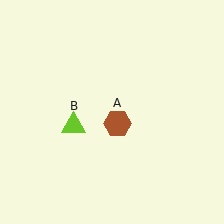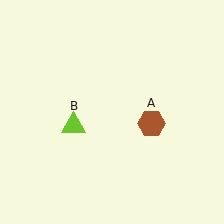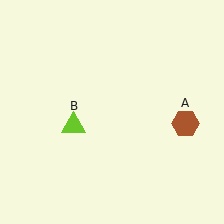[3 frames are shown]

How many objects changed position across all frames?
1 object changed position: brown hexagon (object A).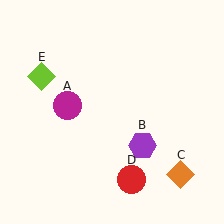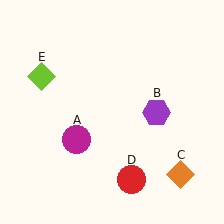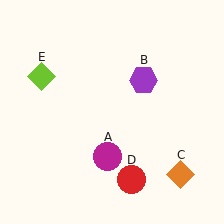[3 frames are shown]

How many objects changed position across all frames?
2 objects changed position: magenta circle (object A), purple hexagon (object B).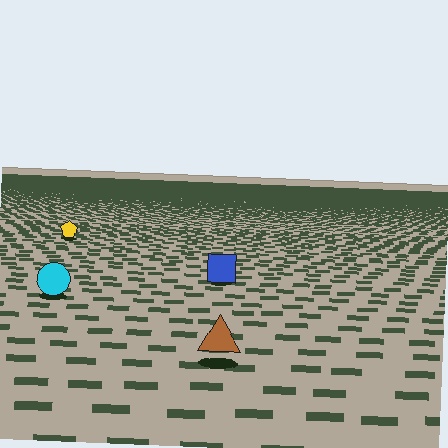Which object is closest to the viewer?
The brown triangle is closest. The texture marks near it are larger and more spread out.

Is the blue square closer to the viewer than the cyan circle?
No. The cyan circle is closer — you can tell from the texture gradient: the ground texture is coarser near it.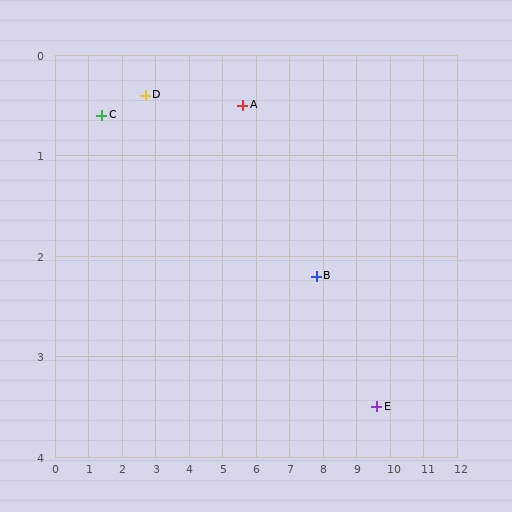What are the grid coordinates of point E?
Point E is at approximately (9.6, 3.5).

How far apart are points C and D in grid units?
Points C and D are about 1.3 grid units apart.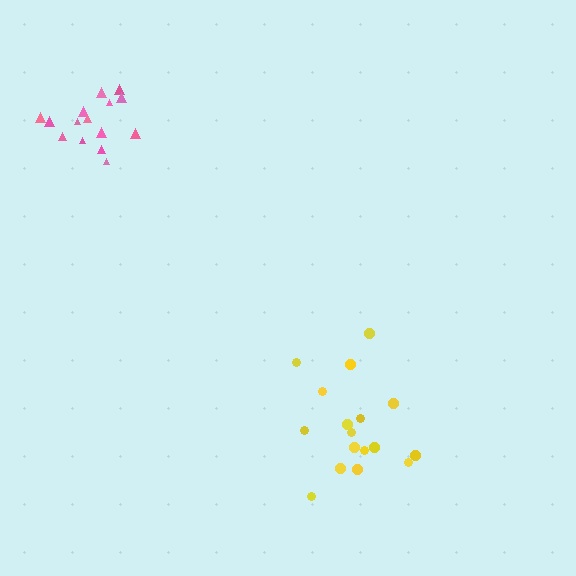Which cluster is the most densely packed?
Pink.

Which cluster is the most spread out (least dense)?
Yellow.